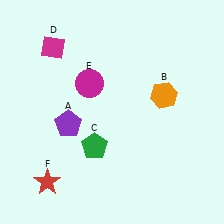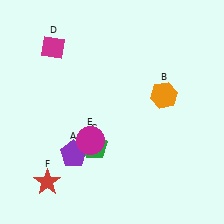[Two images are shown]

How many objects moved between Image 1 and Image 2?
2 objects moved between the two images.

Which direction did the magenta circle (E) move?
The magenta circle (E) moved down.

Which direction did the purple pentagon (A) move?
The purple pentagon (A) moved down.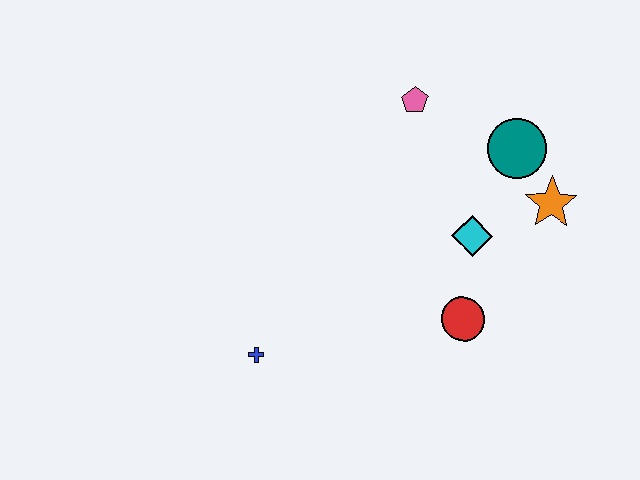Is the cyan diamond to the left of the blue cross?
No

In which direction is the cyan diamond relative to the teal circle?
The cyan diamond is below the teal circle.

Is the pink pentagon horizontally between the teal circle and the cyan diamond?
No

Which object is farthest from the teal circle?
The blue cross is farthest from the teal circle.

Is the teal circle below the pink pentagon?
Yes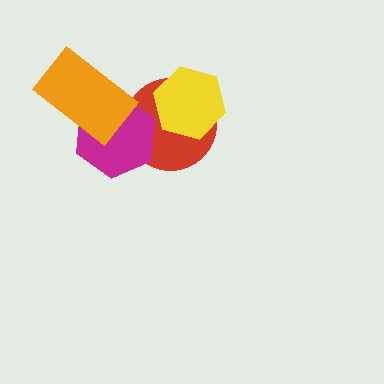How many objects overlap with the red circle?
2 objects overlap with the red circle.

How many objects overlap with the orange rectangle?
1 object overlaps with the orange rectangle.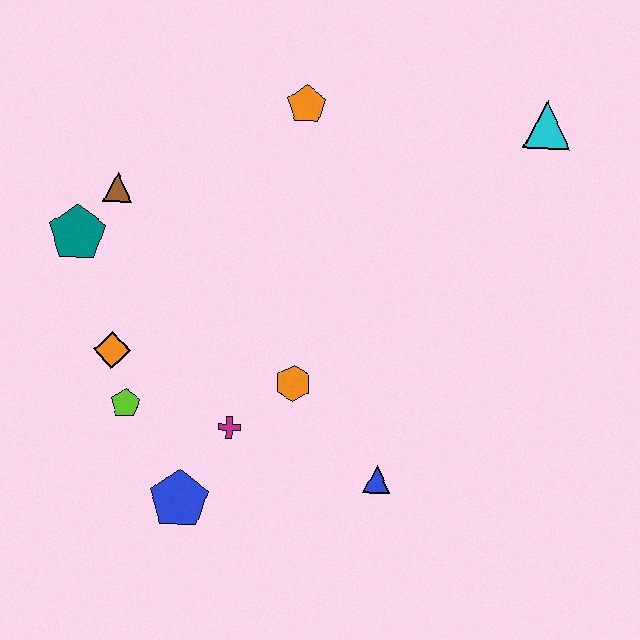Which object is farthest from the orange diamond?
The cyan triangle is farthest from the orange diamond.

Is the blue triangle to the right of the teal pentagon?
Yes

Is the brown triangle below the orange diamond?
No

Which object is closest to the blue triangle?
The orange hexagon is closest to the blue triangle.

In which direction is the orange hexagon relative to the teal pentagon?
The orange hexagon is to the right of the teal pentagon.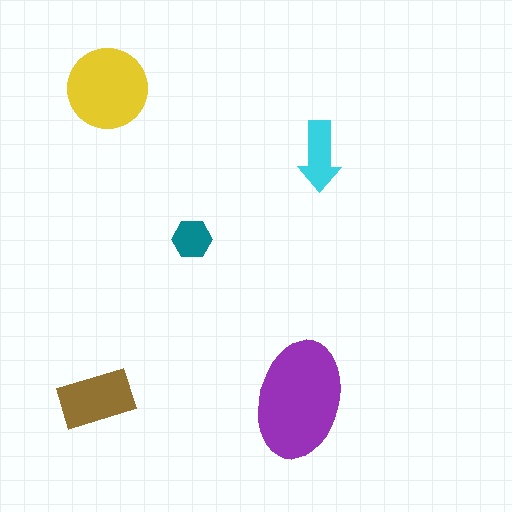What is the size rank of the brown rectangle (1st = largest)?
3rd.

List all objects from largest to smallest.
The purple ellipse, the yellow circle, the brown rectangle, the cyan arrow, the teal hexagon.